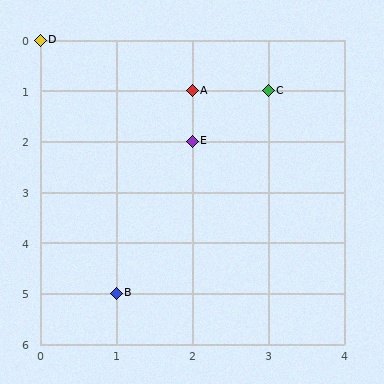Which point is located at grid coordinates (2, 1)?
Point A is at (2, 1).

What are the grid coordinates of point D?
Point D is at grid coordinates (0, 0).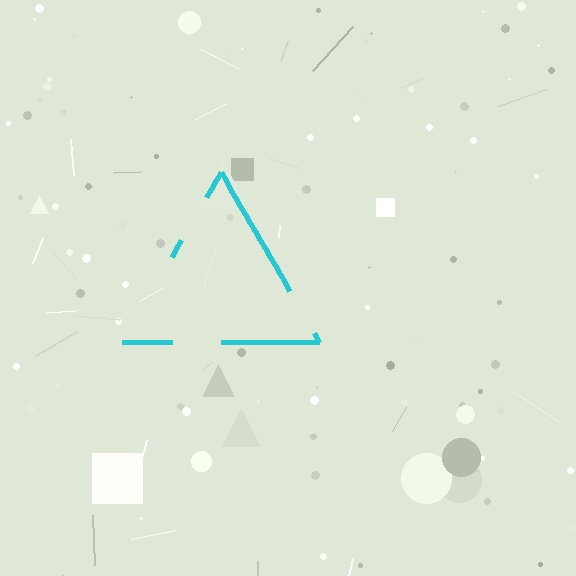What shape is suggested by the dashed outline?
The dashed outline suggests a triangle.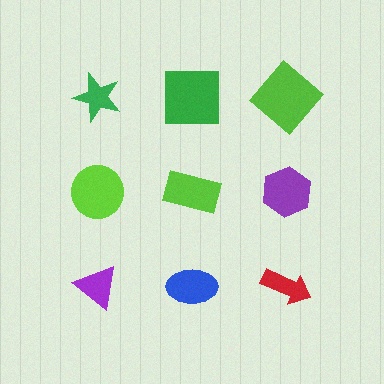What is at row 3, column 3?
A red arrow.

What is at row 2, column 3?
A purple hexagon.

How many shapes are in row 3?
3 shapes.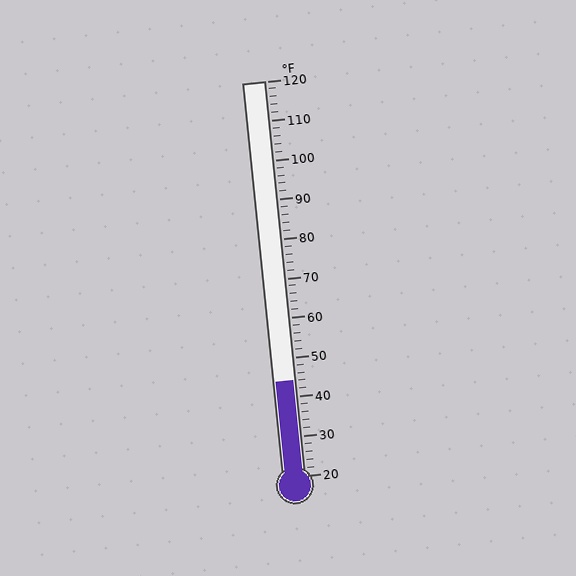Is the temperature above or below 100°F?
The temperature is below 100°F.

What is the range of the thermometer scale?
The thermometer scale ranges from 20°F to 120°F.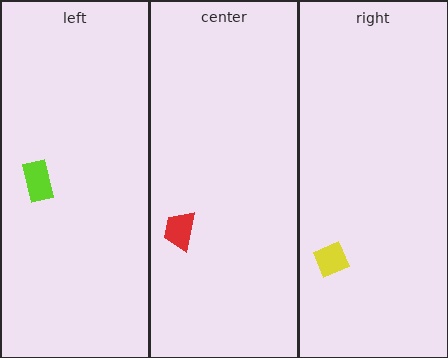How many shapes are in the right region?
1.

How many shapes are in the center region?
1.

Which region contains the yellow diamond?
The right region.